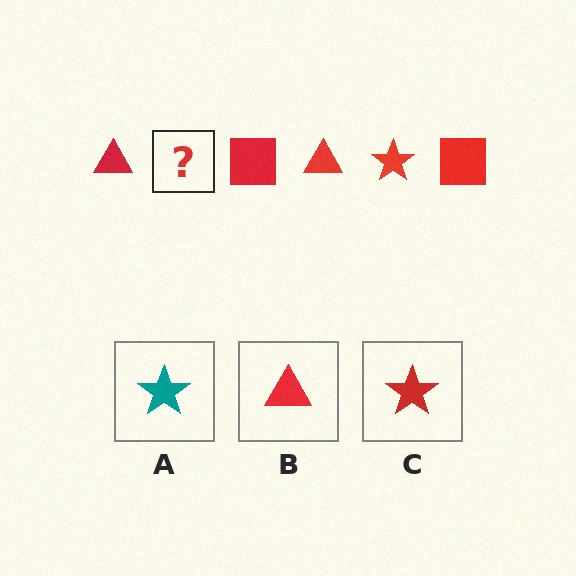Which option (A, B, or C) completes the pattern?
C.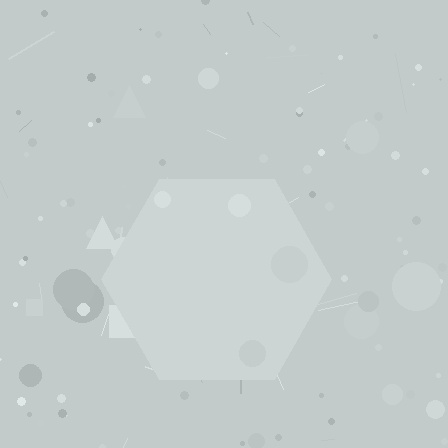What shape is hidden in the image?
A hexagon is hidden in the image.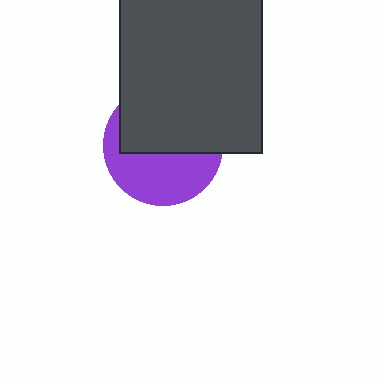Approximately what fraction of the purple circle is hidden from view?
Roughly 53% of the purple circle is hidden behind the dark gray rectangle.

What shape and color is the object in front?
The object in front is a dark gray rectangle.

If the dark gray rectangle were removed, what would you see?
You would see the complete purple circle.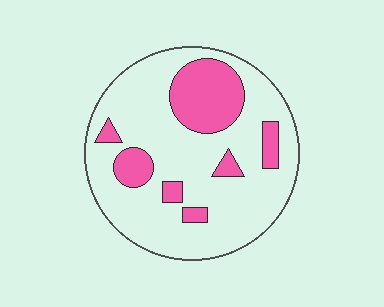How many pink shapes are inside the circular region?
7.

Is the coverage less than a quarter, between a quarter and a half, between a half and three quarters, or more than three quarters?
Less than a quarter.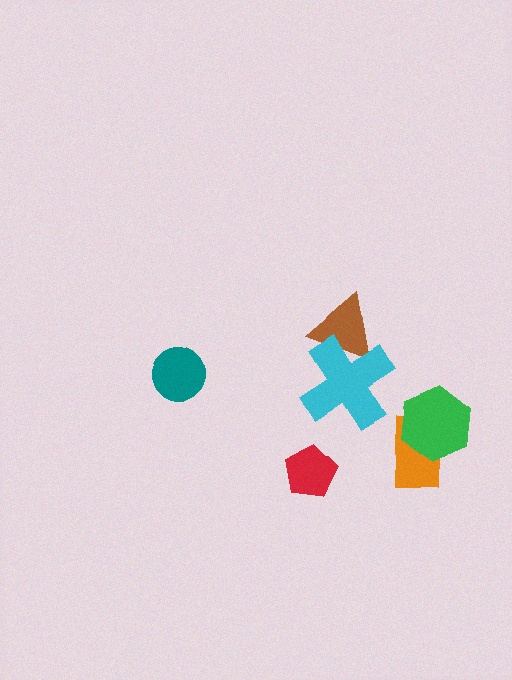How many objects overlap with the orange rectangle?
1 object overlaps with the orange rectangle.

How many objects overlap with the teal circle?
0 objects overlap with the teal circle.